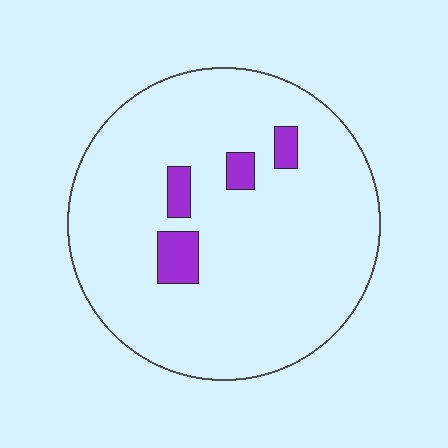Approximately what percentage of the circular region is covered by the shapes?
Approximately 5%.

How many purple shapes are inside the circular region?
4.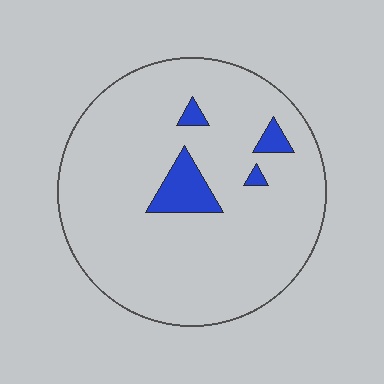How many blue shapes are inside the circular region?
4.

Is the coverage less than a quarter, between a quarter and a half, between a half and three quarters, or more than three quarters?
Less than a quarter.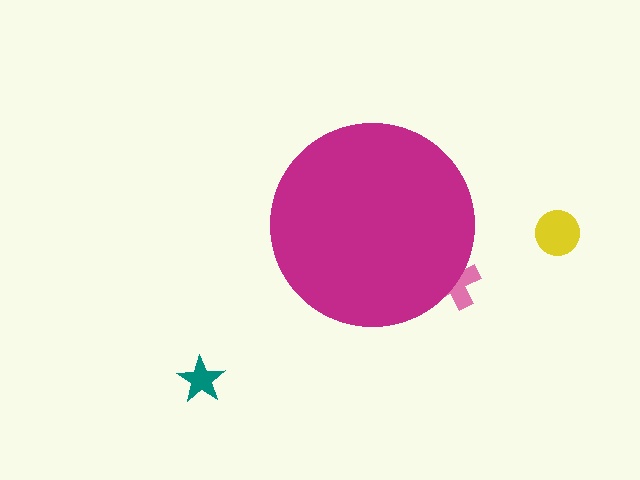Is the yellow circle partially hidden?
No, the yellow circle is fully visible.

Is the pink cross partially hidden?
Yes, the pink cross is partially hidden behind the magenta circle.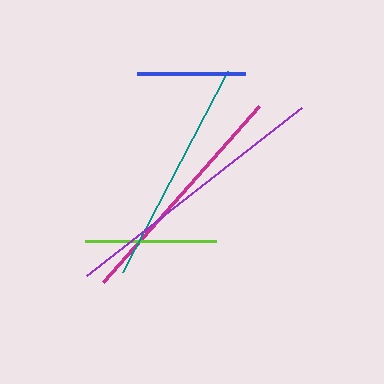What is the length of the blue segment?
The blue segment is approximately 108 pixels long.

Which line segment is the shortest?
The blue line is the shortest at approximately 108 pixels.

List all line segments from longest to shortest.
From longest to shortest: purple, magenta, teal, lime, blue.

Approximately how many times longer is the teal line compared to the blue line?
The teal line is approximately 2.1 times the length of the blue line.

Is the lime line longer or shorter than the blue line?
The lime line is longer than the blue line.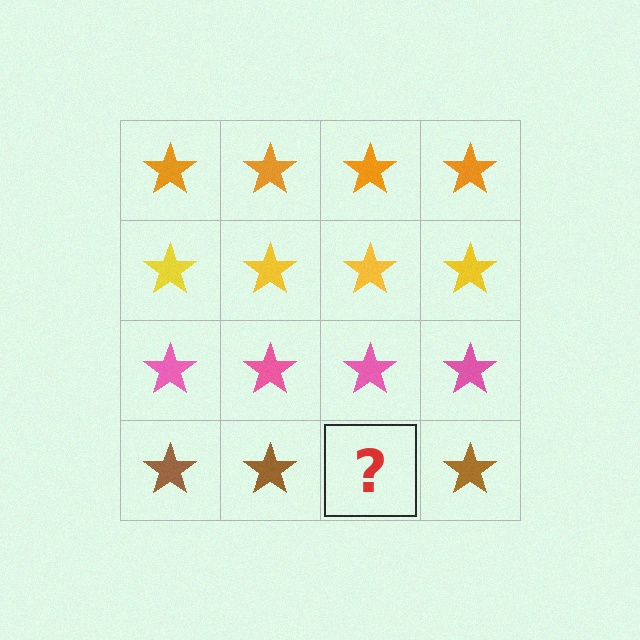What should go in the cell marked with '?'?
The missing cell should contain a brown star.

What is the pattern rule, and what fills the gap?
The rule is that each row has a consistent color. The gap should be filled with a brown star.